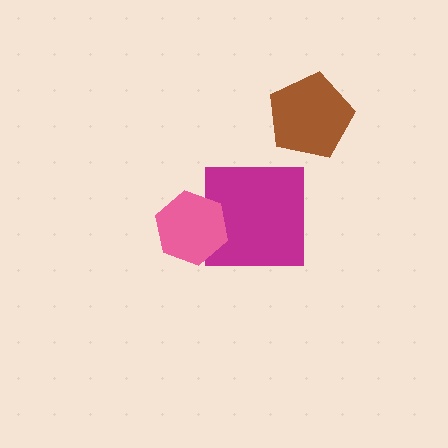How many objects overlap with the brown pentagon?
0 objects overlap with the brown pentagon.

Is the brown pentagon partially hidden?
No, no other shape covers it.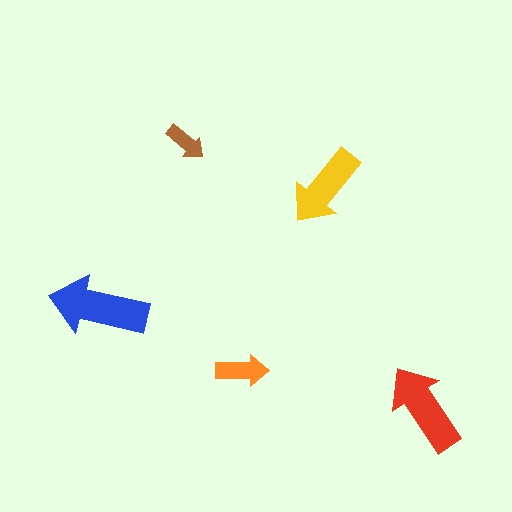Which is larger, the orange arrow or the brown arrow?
The orange one.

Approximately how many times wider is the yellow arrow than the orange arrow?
About 1.5 times wider.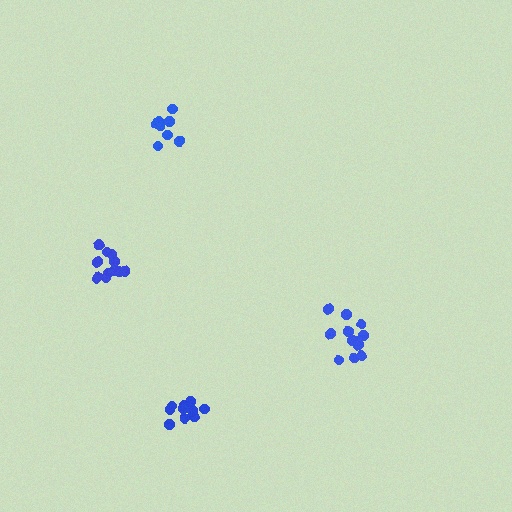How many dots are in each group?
Group 1: 8 dots, Group 2: 12 dots, Group 3: 11 dots, Group 4: 12 dots (43 total).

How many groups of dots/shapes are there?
There are 4 groups.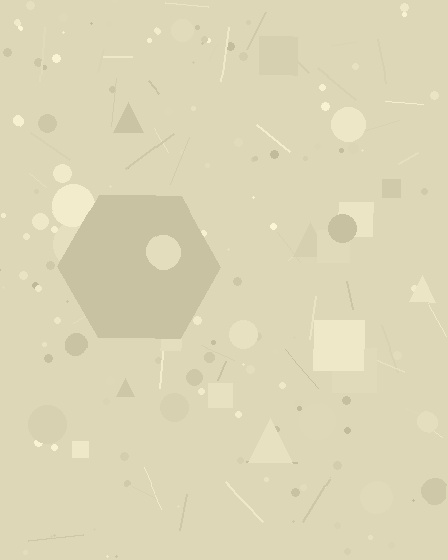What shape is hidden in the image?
A hexagon is hidden in the image.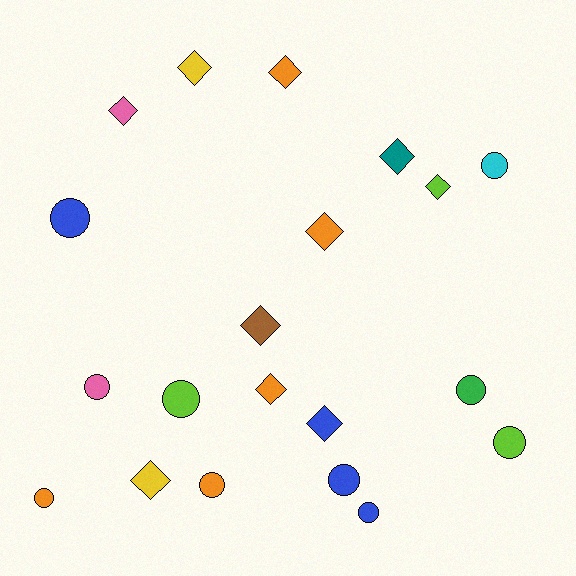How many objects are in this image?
There are 20 objects.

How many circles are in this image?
There are 10 circles.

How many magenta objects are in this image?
There are no magenta objects.